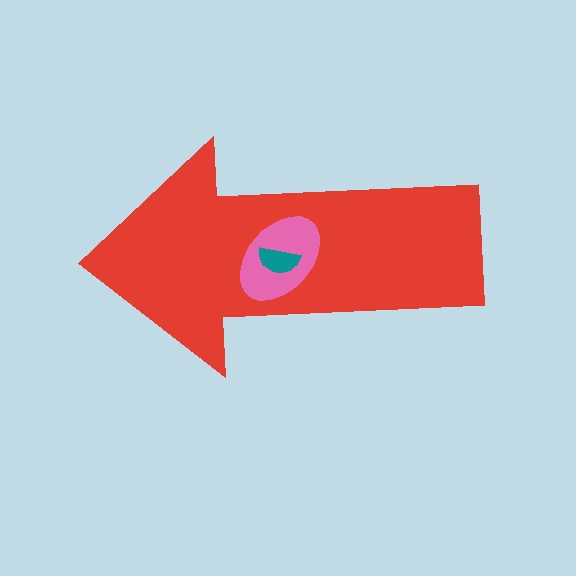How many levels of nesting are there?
3.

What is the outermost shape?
The red arrow.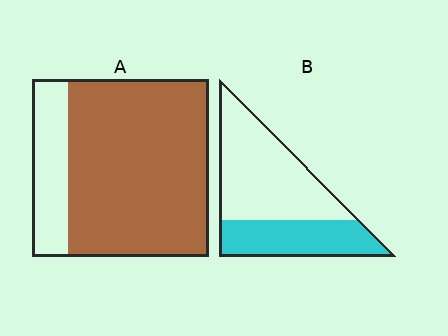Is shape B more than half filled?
No.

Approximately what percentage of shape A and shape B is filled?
A is approximately 80% and B is approximately 35%.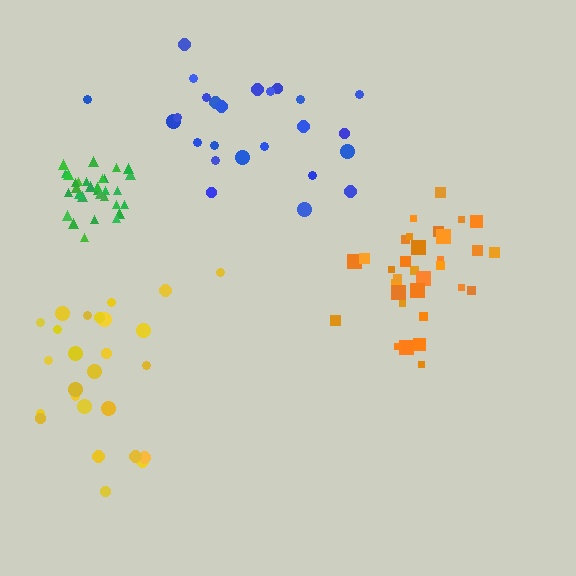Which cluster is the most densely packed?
Green.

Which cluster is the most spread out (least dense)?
Yellow.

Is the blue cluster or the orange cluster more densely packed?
Orange.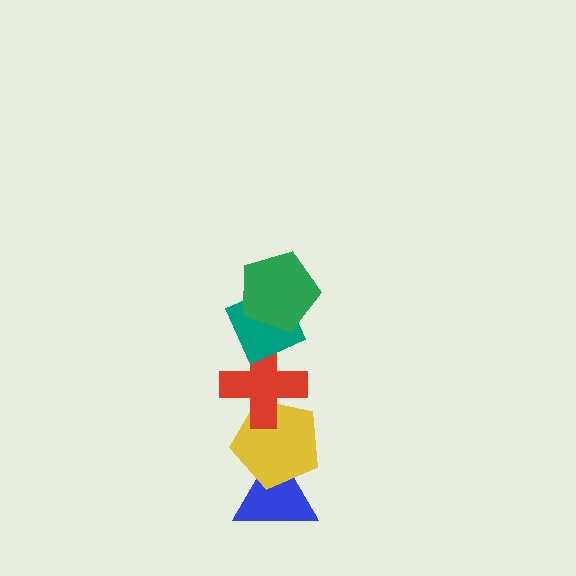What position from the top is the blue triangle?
The blue triangle is 5th from the top.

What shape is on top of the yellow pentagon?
The red cross is on top of the yellow pentagon.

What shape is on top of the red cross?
The teal diamond is on top of the red cross.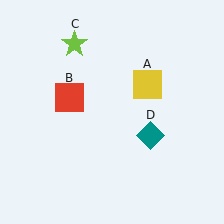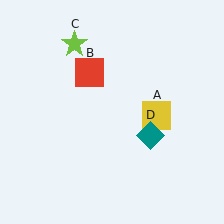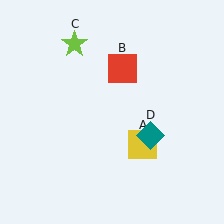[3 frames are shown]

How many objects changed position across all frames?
2 objects changed position: yellow square (object A), red square (object B).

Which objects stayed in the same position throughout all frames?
Lime star (object C) and teal diamond (object D) remained stationary.